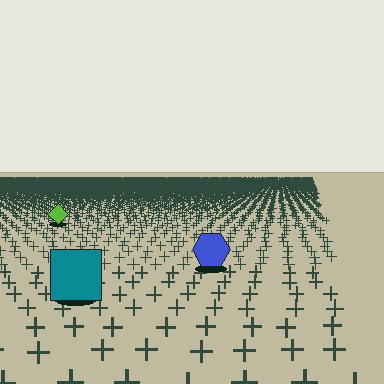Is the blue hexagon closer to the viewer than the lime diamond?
Yes. The blue hexagon is closer — you can tell from the texture gradient: the ground texture is coarser near it.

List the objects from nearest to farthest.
From nearest to farthest: the teal square, the blue hexagon, the lime diamond.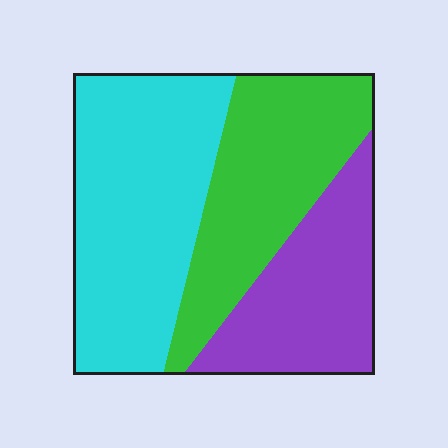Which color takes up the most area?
Cyan, at roughly 40%.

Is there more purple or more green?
Green.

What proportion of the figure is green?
Green takes up about one third (1/3) of the figure.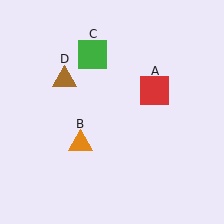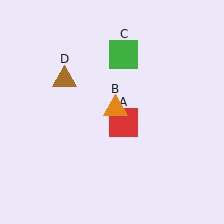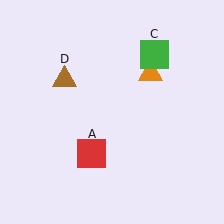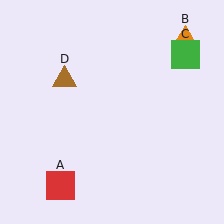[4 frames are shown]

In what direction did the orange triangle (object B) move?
The orange triangle (object B) moved up and to the right.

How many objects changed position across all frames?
3 objects changed position: red square (object A), orange triangle (object B), green square (object C).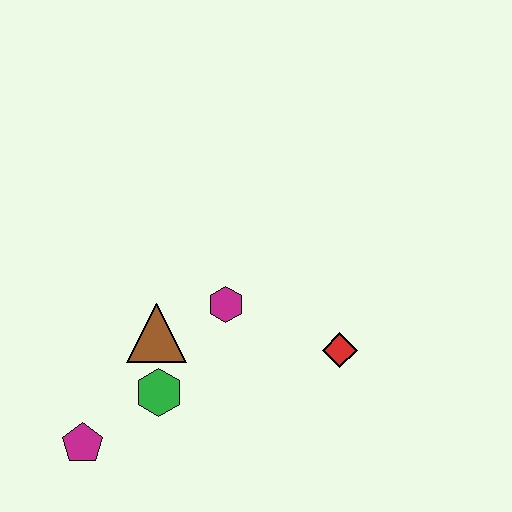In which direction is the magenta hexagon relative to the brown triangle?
The magenta hexagon is to the right of the brown triangle.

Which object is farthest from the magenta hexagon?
The magenta pentagon is farthest from the magenta hexagon.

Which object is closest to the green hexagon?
The brown triangle is closest to the green hexagon.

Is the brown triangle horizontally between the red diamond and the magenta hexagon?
No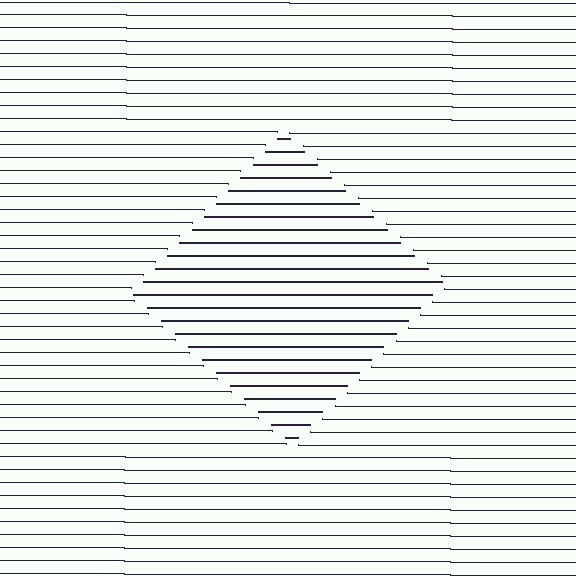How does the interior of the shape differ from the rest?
The interior of the shape contains the same grating, shifted by half a period — the contour is defined by the phase discontinuity where line-ends from the inner and outer gratings abut.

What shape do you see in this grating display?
An illusory square. The interior of the shape contains the same grating, shifted by half a period — the contour is defined by the phase discontinuity where line-ends from the inner and outer gratings abut.